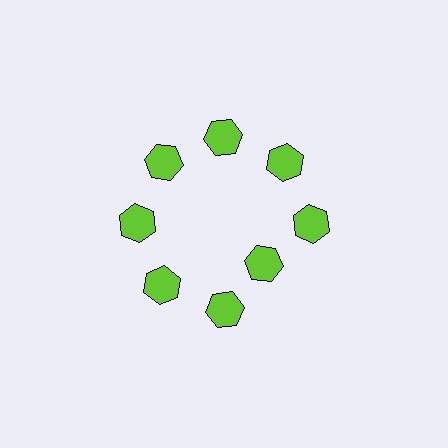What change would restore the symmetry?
The symmetry would be restored by moving it outward, back onto the ring so that all 8 hexagons sit at equal angles and equal distance from the center.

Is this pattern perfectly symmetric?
No. The 8 lime hexagons are arranged in a ring, but one element near the 4 o'clock position is pulled inward toward the center, breaking the 8-fold rotational symmetry.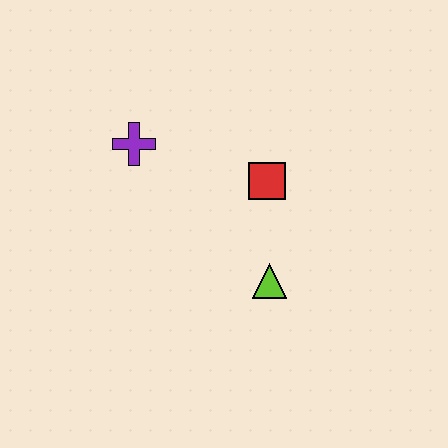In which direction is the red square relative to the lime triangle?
The red square is above the lime triangle.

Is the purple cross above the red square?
Yes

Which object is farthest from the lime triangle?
The purple cross is farthest from the lime triangle.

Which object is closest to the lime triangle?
The red square is closest to the lime triangle.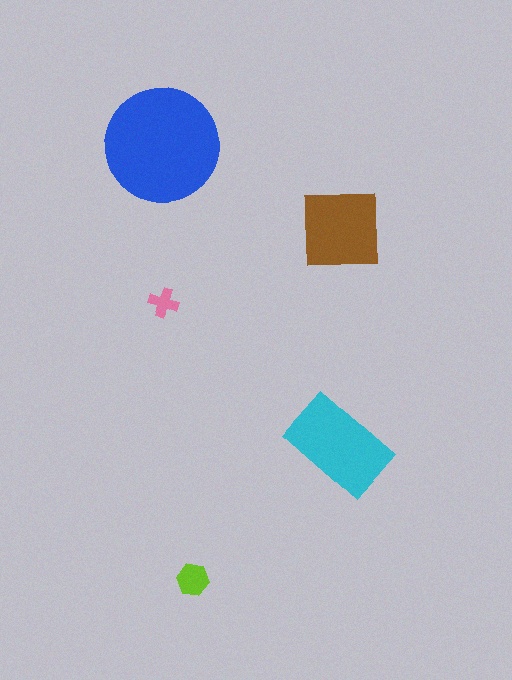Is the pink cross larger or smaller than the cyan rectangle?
Smaller.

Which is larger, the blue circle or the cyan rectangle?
The blue circle.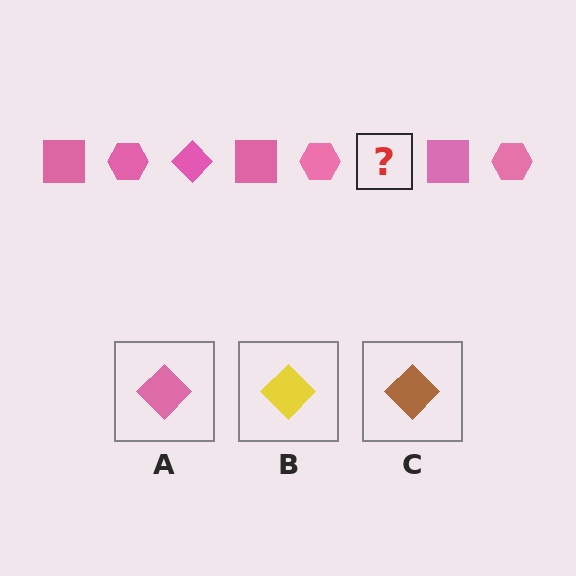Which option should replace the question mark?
Option A.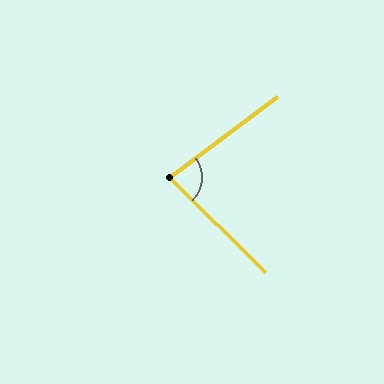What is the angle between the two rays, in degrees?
Approximately 81 degrees.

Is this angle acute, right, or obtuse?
It is acute.